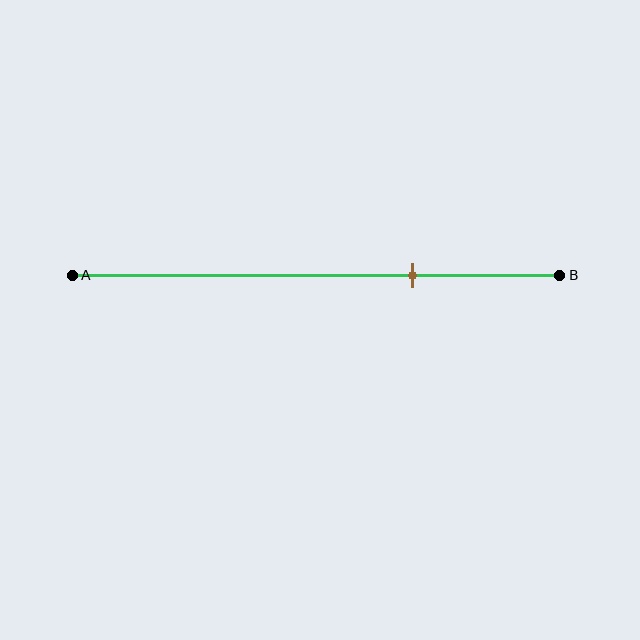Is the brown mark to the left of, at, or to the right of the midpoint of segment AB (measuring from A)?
The brown mark is to the right of the midpoint of segment AB.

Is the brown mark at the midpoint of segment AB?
No, the mark is at about 70% from A, not at the 50% midpoint.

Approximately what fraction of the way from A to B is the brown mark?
The brown mark is approximately 70% of the way from A to B.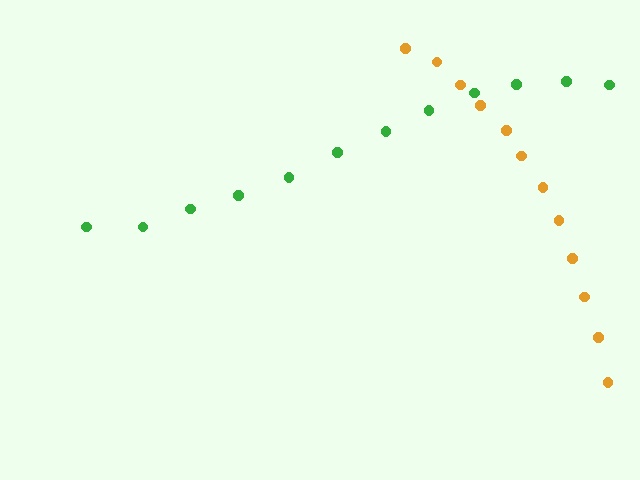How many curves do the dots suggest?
There are 2 distinct paths.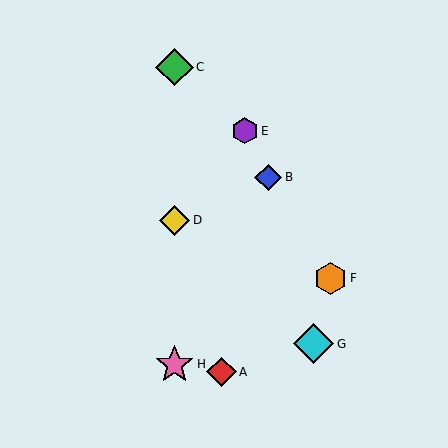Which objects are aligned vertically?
Objects C, D, H are aligned vertically.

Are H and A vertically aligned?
No, H is at x≈174 and A is at x≈221.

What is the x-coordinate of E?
Object E is at x≈245.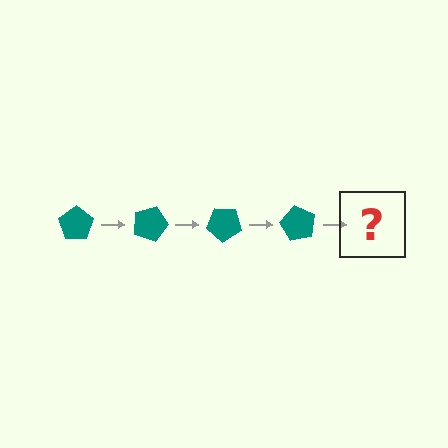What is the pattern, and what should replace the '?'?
The pattern is that the pentagon rotates 20 degrees each step. The '?' should be a teal pentagon rotated 80 degrees.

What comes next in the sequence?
The next element should be a teal pentagon rotated 80 degrees.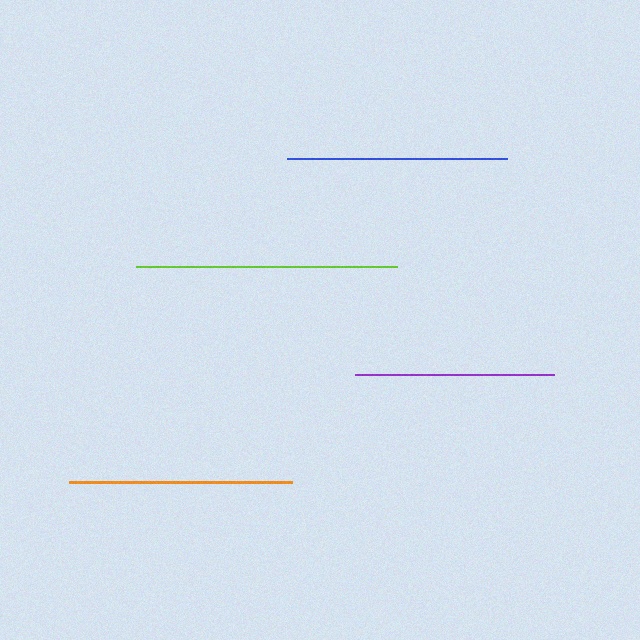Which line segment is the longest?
The lime line is the longest at approximately 261 pixels.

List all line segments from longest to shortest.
From longest to shortest: lime, orange, blue, purple.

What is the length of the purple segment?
The purple segment is approximately 199 pixels long.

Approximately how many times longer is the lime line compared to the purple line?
The lime line is approximately 1.3 times the length of the purple line.